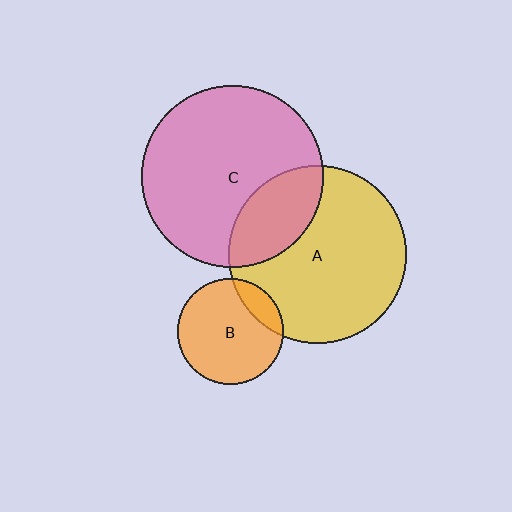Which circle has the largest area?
Circle C (pink).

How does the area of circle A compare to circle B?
Approximately 2.8 times.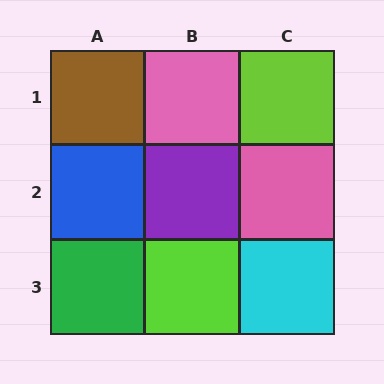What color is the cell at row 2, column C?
Pink.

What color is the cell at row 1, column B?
Pink.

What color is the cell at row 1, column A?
Brown.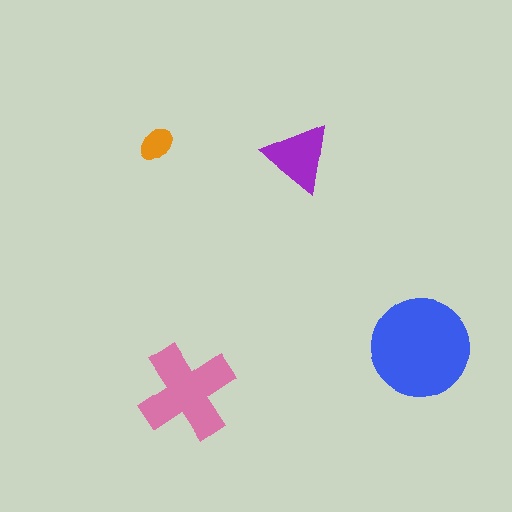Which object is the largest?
The blue circle.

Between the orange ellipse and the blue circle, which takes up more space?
The blue circle.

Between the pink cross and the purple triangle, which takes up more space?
The pink cross.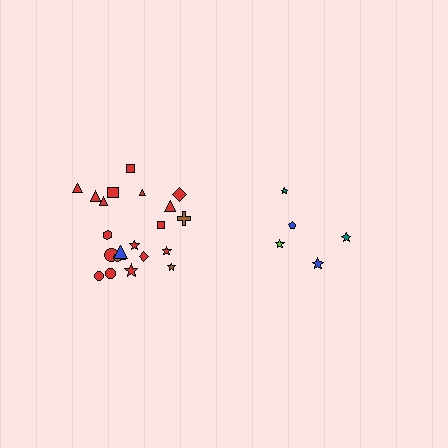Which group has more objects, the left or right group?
The left group.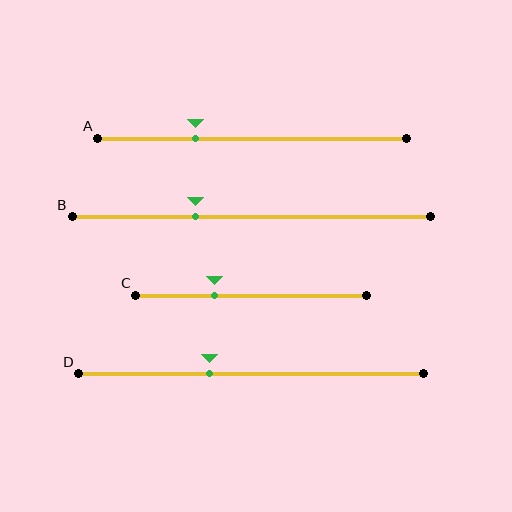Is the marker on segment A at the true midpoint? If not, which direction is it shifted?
No, the marker on segment A is shifted to the left by about 18% of the segment length.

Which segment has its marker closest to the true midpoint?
Segment D has its marker closest to the true midpoint.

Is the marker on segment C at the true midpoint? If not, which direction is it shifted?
No, the marker on segment C is shifted to the left by about 16% of the segment length.